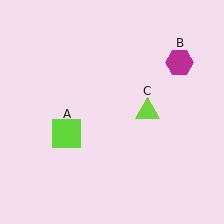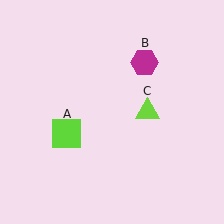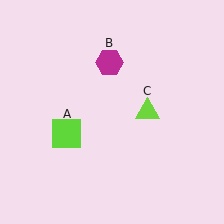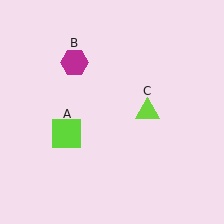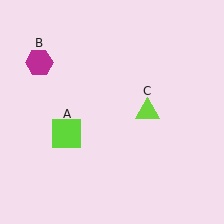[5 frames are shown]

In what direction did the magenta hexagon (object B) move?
The magenta hexagon (object B) moved left.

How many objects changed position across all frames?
1 object changed position: magenta hexagon (object B).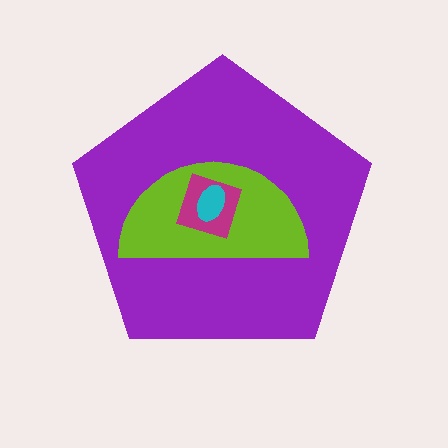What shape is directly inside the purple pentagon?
The lime semicircle.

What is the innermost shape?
The cyan ellipse.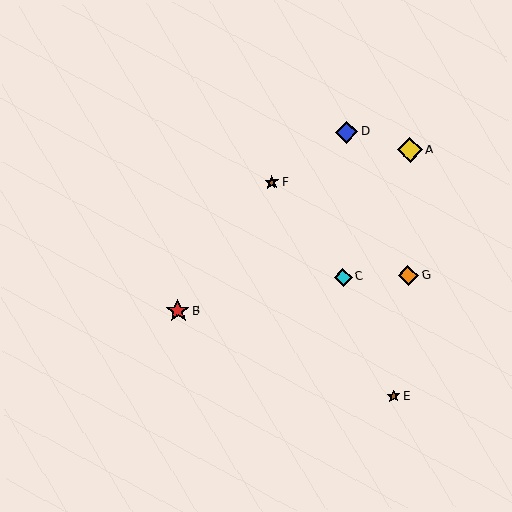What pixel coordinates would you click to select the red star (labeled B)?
Click at (178, 311) to select the red star B.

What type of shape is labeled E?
Shape E is a brown star.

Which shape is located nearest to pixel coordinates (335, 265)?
The cyan diamond (labeled C) at (343, 277) is nearest to that location.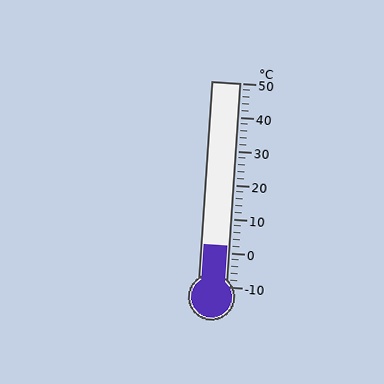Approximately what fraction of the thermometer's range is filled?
The thermometer is filled to approximately 20% of its range.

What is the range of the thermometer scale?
The thermometer scale ranges from -10°C to 50°C.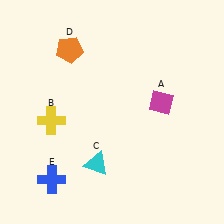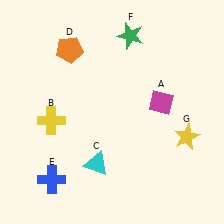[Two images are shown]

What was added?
A green star (F), a yellow star (G) were added in Image 2.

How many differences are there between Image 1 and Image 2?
There are 2 differences between the two images.